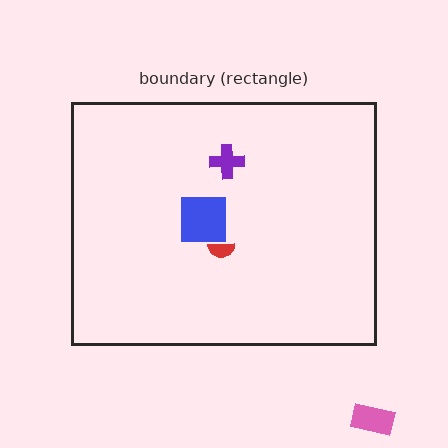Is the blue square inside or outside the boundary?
Inside.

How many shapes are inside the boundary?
3 inside, 1 outside.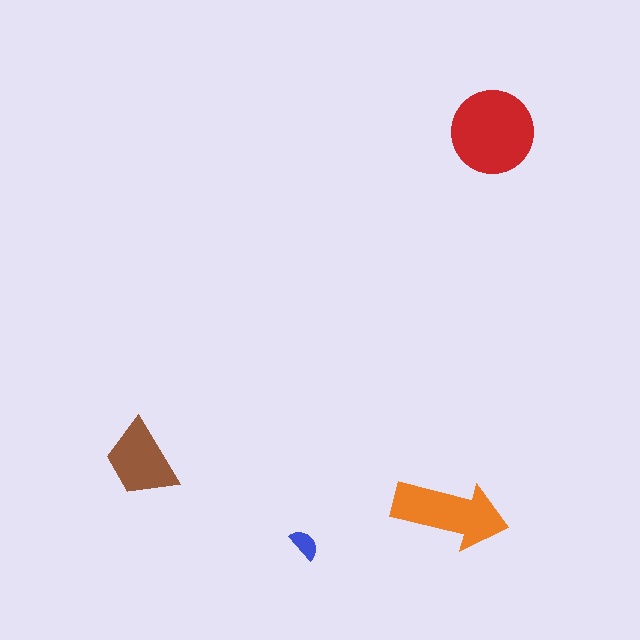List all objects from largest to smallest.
The red circle, the orange arrow, the brown trapezoid, the blue semicircle.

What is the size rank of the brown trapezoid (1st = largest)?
3rd.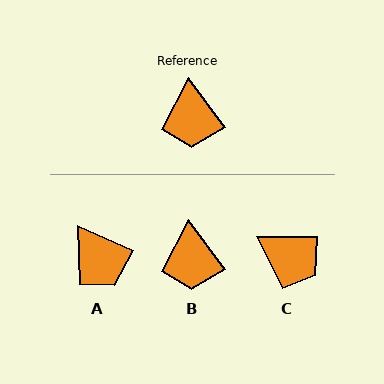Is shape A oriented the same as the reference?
No, it is off by about 30 degrees.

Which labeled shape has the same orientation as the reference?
B.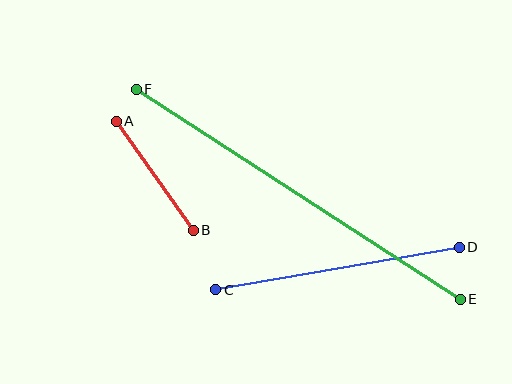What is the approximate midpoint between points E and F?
The midpoint is at approximately (298, 194) pixels.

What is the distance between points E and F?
The distance is approximately 386 pixels.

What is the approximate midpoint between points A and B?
The midpoint is at approximately (155, 176) pixels.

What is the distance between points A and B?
The distance is approximately 134 pixels.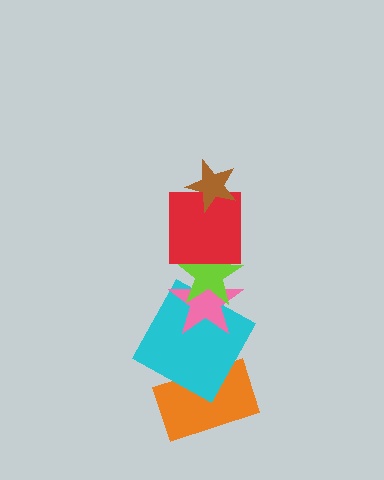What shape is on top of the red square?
The brown star is on top of the red square.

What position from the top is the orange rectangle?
The orange rectangle is 6th from the top.